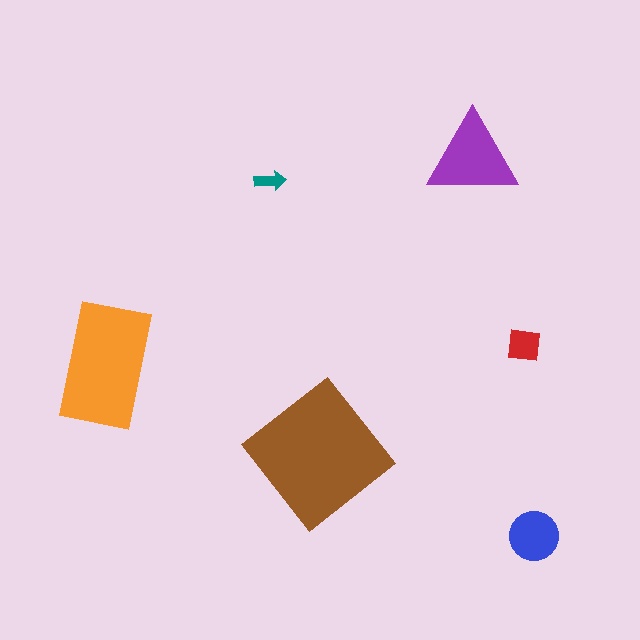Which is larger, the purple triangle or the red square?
The purple triangle.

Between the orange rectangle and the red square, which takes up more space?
The orange rectangle.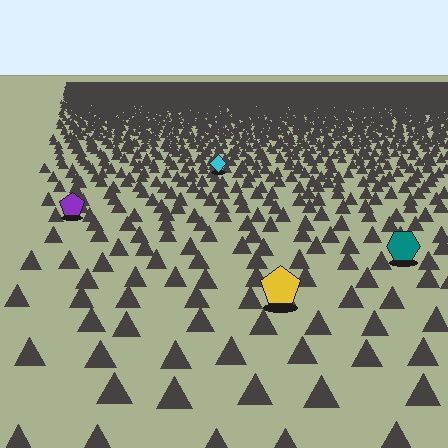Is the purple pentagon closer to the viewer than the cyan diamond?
Yes. The purple pentagon is closer — you can tell from the texture gradient: the ground texture is coarser near it.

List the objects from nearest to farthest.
From nearest to farthest: the yellow pentagon, the teal hexagon, the purple pentagon, the cyan diamond.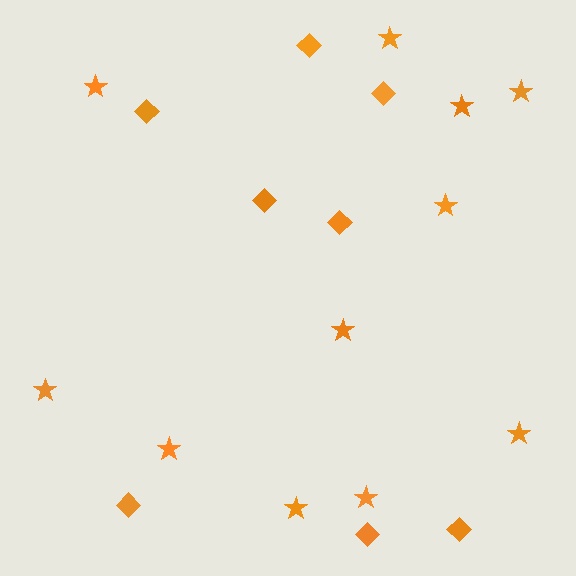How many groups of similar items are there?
There are 2 groups: one group of stars (11) and one group of diamonds (8).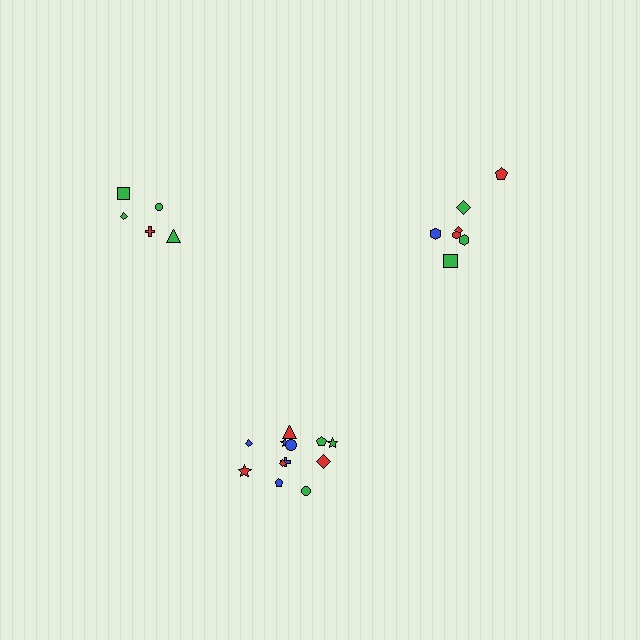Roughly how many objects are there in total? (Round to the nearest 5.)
Roughly 25 objects in total.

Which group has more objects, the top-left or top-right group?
The top-right group.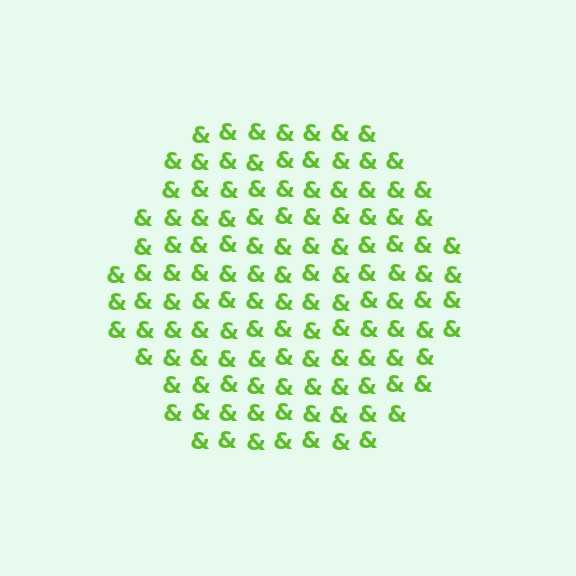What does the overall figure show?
The overall figure shows a hexagon.